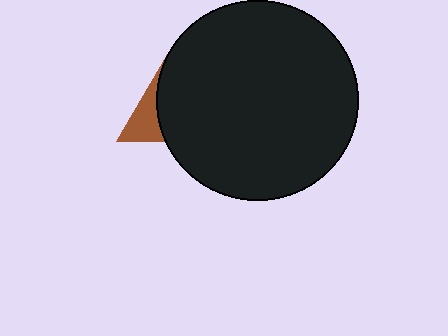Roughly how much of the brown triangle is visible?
A small part of it is visible (roughly 34%).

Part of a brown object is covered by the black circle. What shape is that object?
It is a triangle.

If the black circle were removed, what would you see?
You would see the complete brown triangle.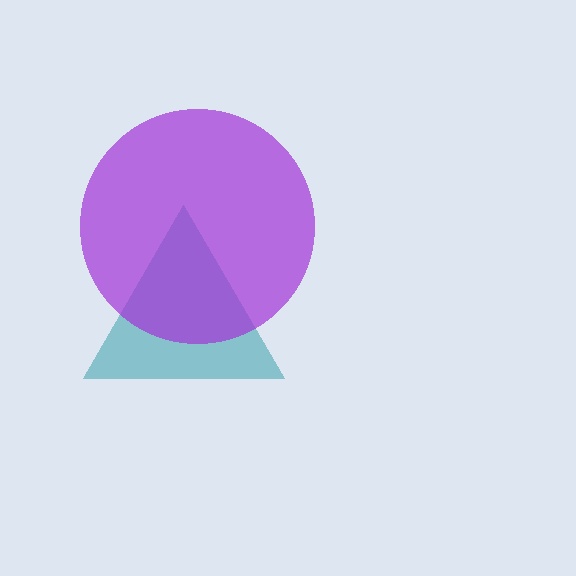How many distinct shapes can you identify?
There are 2 distinct shapes: a teal triangle, a purple circle.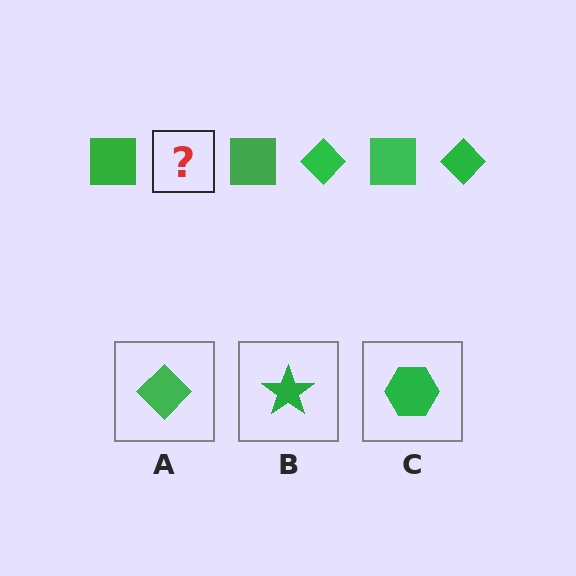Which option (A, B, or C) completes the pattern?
A.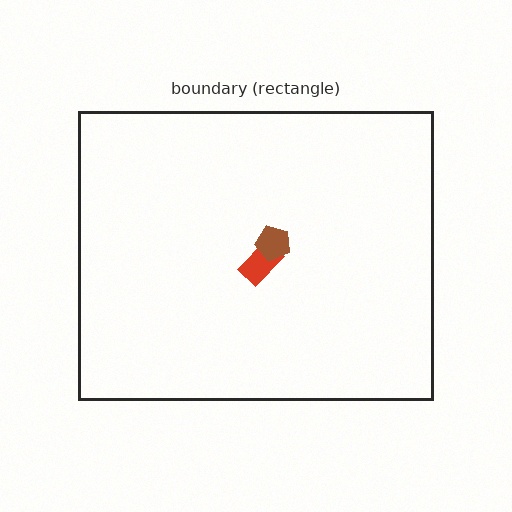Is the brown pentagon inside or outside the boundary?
Inside.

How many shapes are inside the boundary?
2 inside, 0 outside.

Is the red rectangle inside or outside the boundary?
Inside.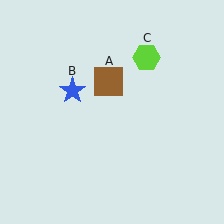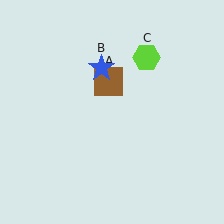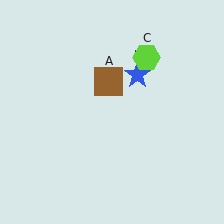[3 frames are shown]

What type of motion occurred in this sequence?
The blue star (object B) rotated clockwise around the center of the scene.